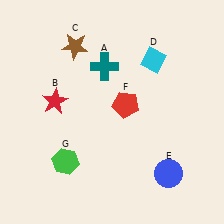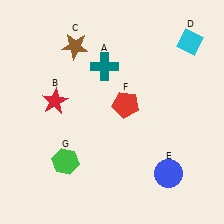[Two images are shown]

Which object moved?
The cyan diamond (D) moved right.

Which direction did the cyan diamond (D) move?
The cyan diamond (D) moved right.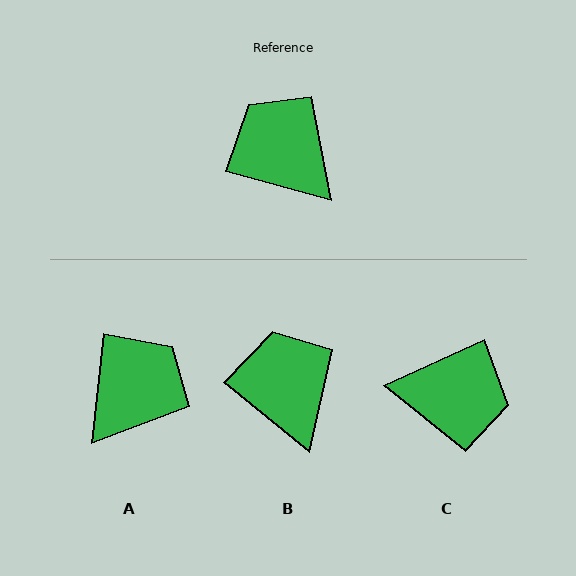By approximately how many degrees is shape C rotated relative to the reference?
Approximately 140 degrees clockwise.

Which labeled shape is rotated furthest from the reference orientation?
C, about 140 degrees away.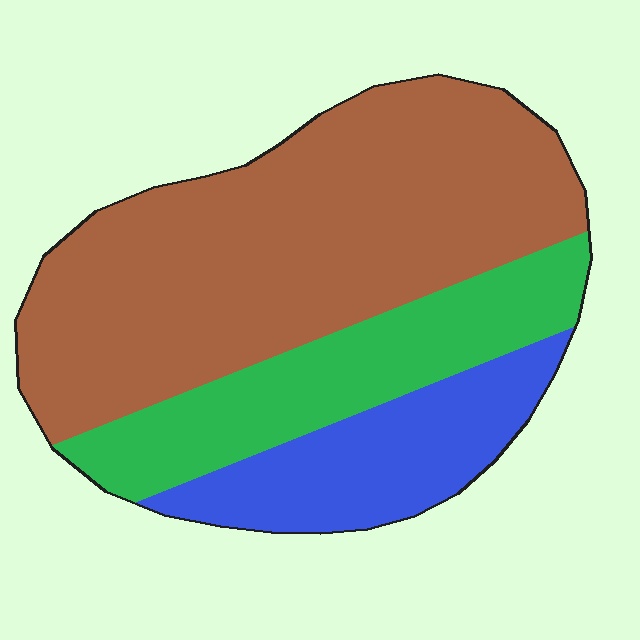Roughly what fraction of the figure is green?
Green takes up less than a quarter of the figure.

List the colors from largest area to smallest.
From largest to smallest: brown, green, blue.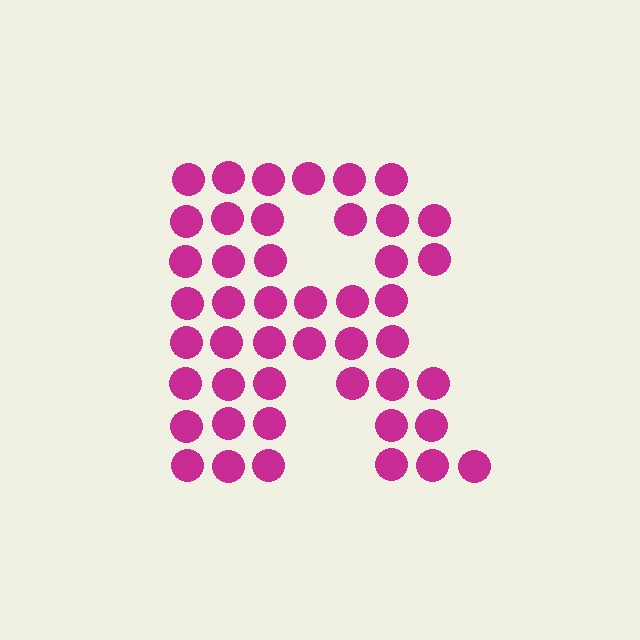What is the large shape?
The large shape is the letter R.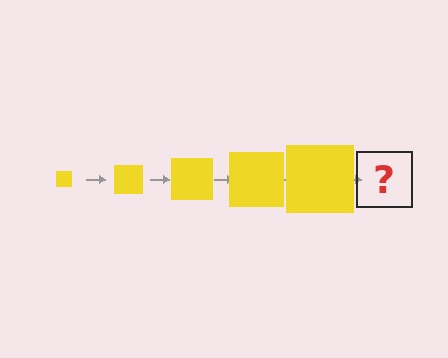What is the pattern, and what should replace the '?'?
The pattern is that the square gets progressively larger each step. The '?' should be a yellow square, larger than the previous one.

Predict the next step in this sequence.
The next step is a yellow square, larger than the previous one.